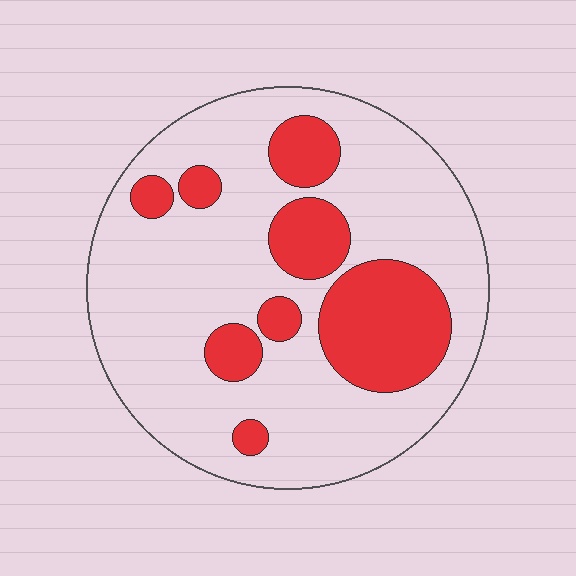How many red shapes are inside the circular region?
8.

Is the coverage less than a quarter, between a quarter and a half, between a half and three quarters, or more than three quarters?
Between a quarter and a half.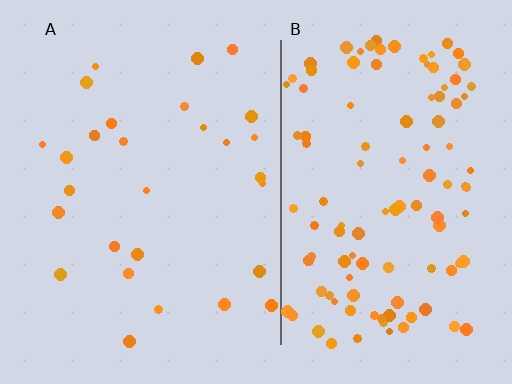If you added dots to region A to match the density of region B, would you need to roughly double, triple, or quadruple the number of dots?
Approximately quadruple.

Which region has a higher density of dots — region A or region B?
B (the right).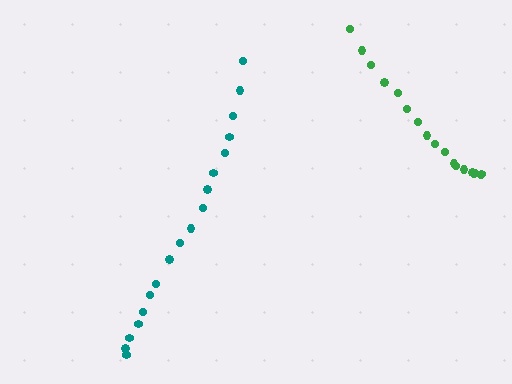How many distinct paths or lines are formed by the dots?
There are 2 distinct paths.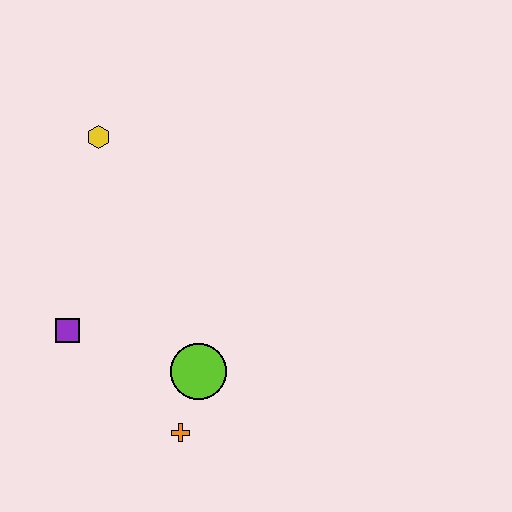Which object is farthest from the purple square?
The yellow hexagon is farthest from the purple square.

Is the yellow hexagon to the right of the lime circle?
No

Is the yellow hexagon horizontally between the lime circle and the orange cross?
No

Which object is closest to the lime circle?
The orange cross is closest to the lime circle.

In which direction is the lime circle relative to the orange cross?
The lime circle is above the orange cross.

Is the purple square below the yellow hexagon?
Yes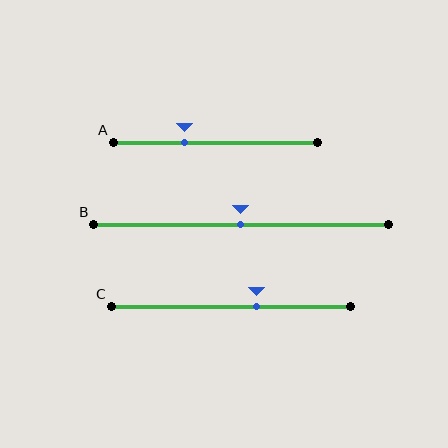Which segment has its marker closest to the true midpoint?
Segment B has its marker closest to the true midpoint.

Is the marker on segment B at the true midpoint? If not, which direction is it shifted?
Yes, the marker on segment B is at the true midpoint.